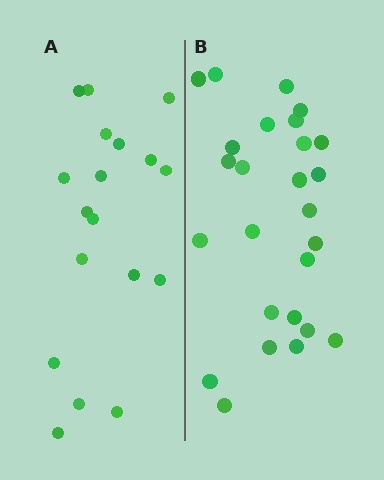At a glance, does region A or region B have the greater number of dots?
Region B (the right region) has more dots.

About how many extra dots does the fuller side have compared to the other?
Region B has roughly 8 or so more dots than region A.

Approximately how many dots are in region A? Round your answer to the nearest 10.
About 20 dots. (The exact count is 18, which rounds to 20.)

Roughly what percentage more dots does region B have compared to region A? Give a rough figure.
About 45% more.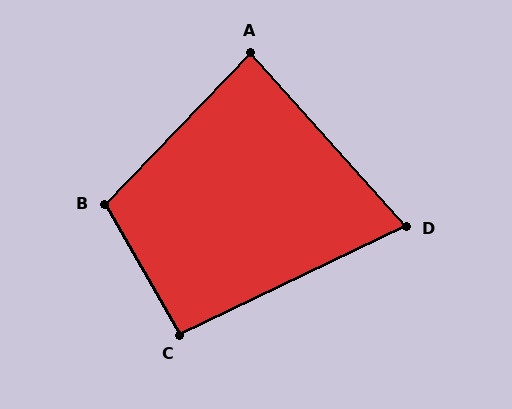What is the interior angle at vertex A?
Approximately 86 degrees (approximately right).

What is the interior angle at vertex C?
Approximately 94 degrees (approximately right).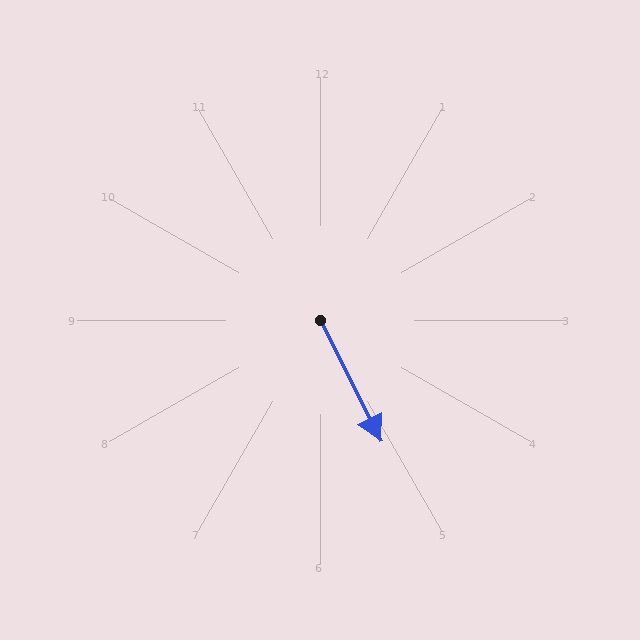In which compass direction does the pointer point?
Southeast.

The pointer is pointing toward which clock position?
Roughly 5 o'clock.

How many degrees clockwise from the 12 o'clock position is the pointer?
Approximately 153 degrees.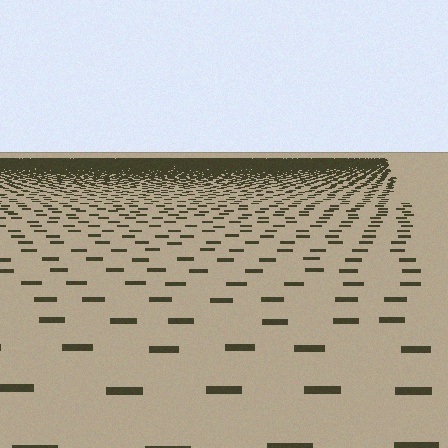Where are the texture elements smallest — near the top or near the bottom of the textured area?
Near the top.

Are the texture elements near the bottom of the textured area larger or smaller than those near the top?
Larger. Near the bottom, elements are closer to the viewer and appear at a bigger on-screen size.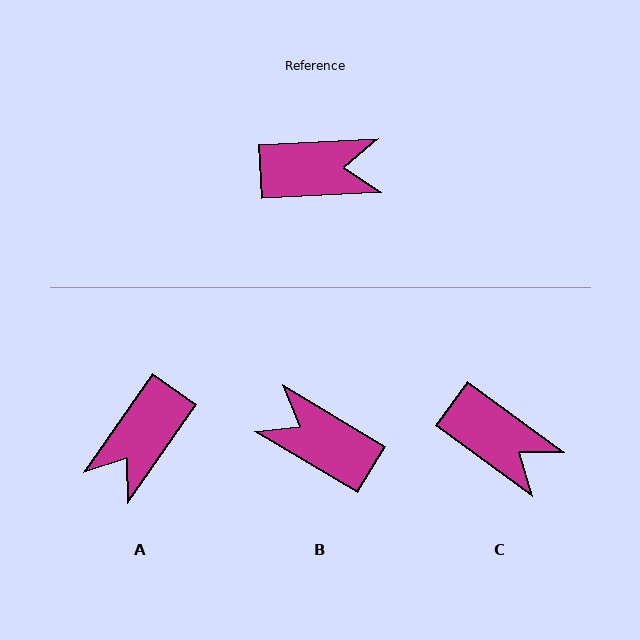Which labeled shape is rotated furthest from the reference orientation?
B, about 146 degrees away.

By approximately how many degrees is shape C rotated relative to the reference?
Approximately 39 degrees clockwise.